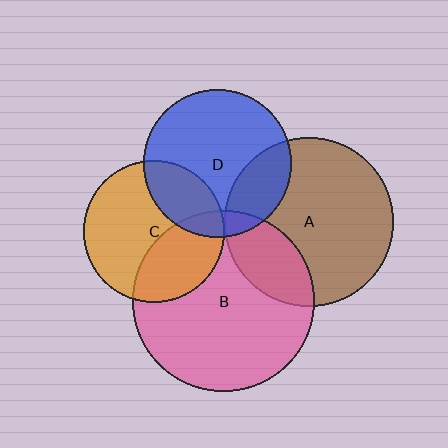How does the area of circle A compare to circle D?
Approximately 1.3 times.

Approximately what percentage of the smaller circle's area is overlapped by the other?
Approximately 25%.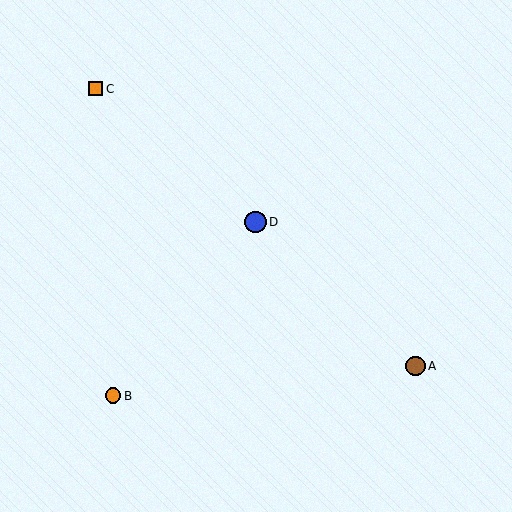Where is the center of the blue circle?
The center of the blue circle is at (256, 222).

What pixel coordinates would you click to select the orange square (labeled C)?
Click at (96, 89) to select the orange square C.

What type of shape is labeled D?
Shape D is a blue circle.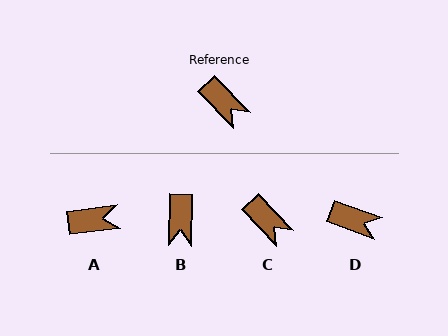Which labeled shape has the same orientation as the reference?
C.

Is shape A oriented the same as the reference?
No, it is off by about 54 degrees.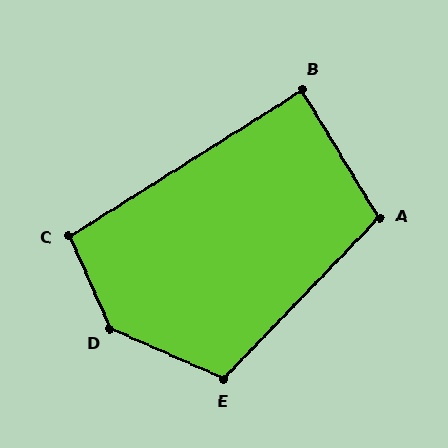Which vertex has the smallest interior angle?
B, at approximately 89 degrees.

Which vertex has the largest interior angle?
D, at approximately 137 degrees.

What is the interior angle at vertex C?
Approximately 99 degrees (obtuse).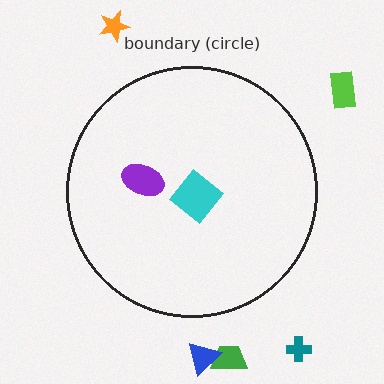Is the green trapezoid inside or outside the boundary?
Outside.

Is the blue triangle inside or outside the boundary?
Outside.